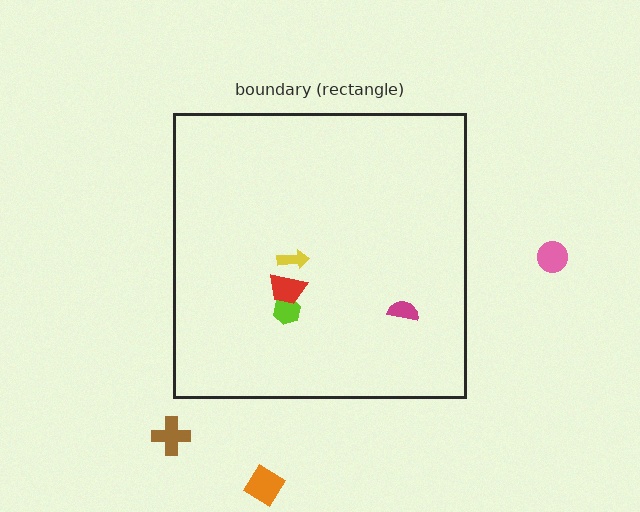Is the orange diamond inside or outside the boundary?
Outside.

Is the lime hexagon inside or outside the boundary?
Inside.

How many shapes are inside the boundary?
4 inside, 3 outside.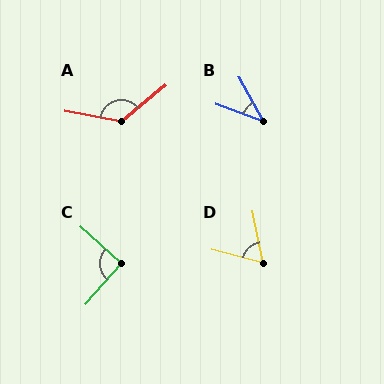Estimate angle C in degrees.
Approximately 91 degrees.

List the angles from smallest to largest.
B (41°), D (65°), C (91°), A (130°).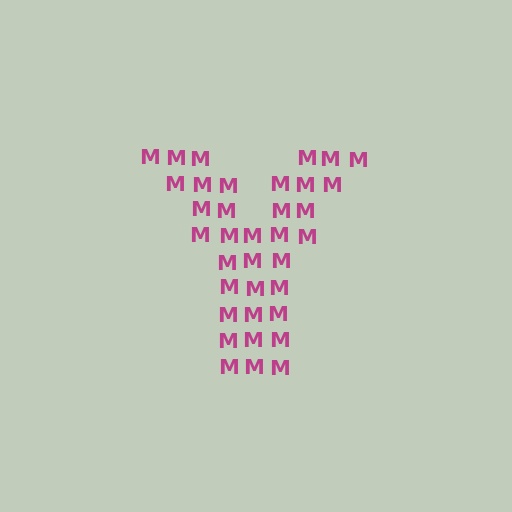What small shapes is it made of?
It is made of small letter M's.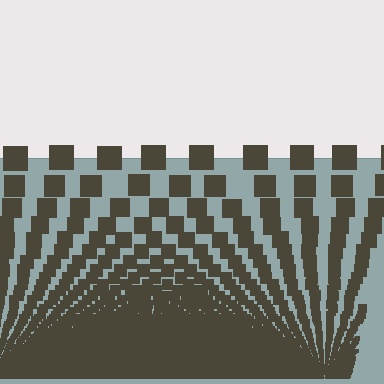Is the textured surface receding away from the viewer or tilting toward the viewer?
The surface appears to tilt toward the viewer. Texture elements get larger and sparser toward the top.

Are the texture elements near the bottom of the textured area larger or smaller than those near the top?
Smaller. The gradient is inverted — elements near the bottom are smaller and denser.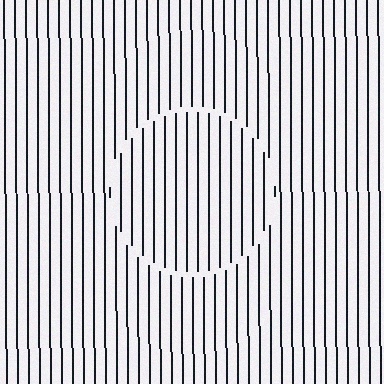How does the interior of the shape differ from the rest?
The interior of the shape contains the same grating, shifted by half a period — the contour is defined by the phase discontinuity where line-ends from the inner and outer gratings abut.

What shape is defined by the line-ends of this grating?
An illusory circle. The interior of the shape contains the same grating, shifted by half a period — the contour is defined by the phase discontinuity where line-ends from the inner and outer gratings abut.